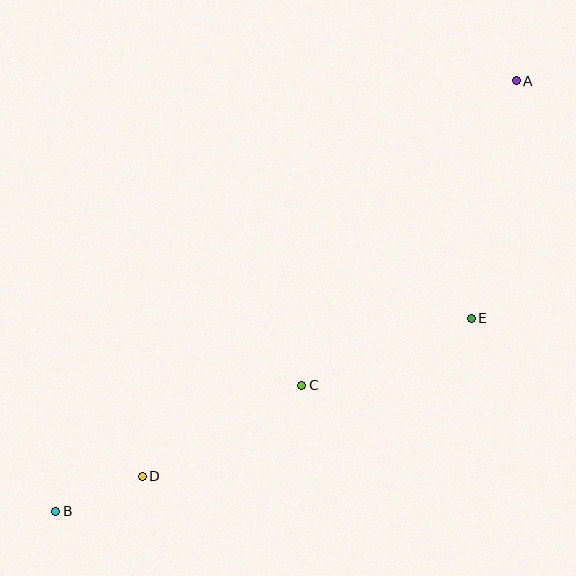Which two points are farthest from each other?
Points A and B are farthest from each other.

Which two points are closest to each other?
Points B and D are closest to each other.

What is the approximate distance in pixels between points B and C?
The distance between B and C is approximately 276 pixels.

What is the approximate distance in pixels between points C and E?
The distance between C and E is approximately 182 pixels.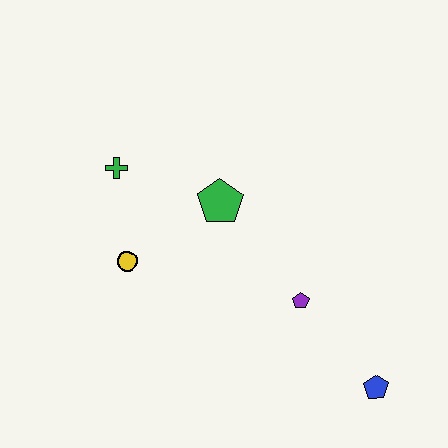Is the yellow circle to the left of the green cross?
No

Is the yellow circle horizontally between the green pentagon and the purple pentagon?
No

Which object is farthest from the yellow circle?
The blue pentagon is farthest from the yellow circle.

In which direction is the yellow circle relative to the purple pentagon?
The yellow circle is to the left of the purple pentagon.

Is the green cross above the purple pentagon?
Yes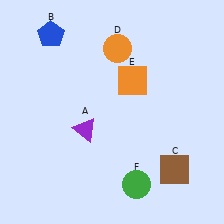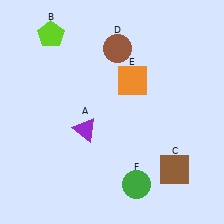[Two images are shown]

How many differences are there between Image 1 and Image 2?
There are 2 differences between the two images.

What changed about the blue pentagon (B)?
In Image 1, B is blue. In Image 2, it changed to lime.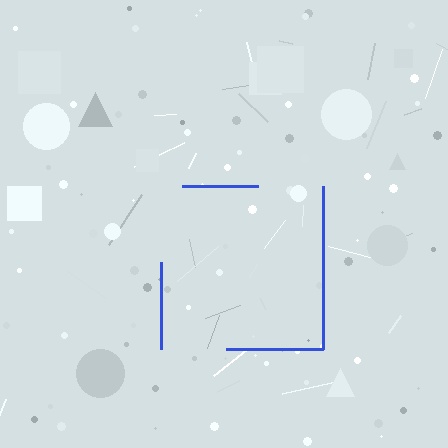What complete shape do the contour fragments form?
The contour fragments form a square.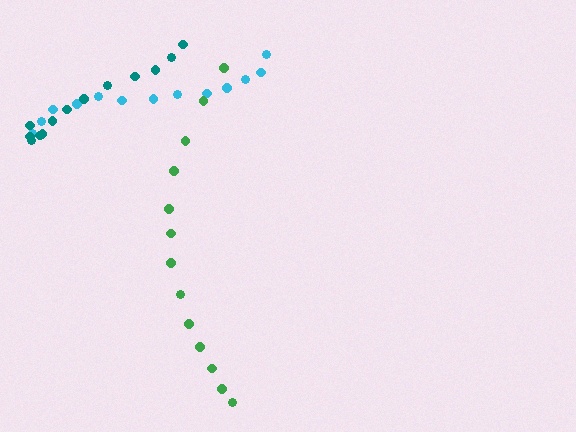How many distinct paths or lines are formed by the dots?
There are 3 distinct paths.